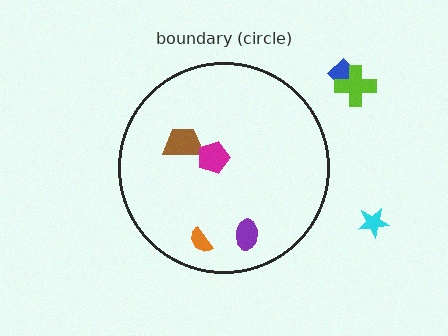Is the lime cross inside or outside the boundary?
Outside.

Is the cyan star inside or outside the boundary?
Outside.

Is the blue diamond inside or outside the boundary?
Outside.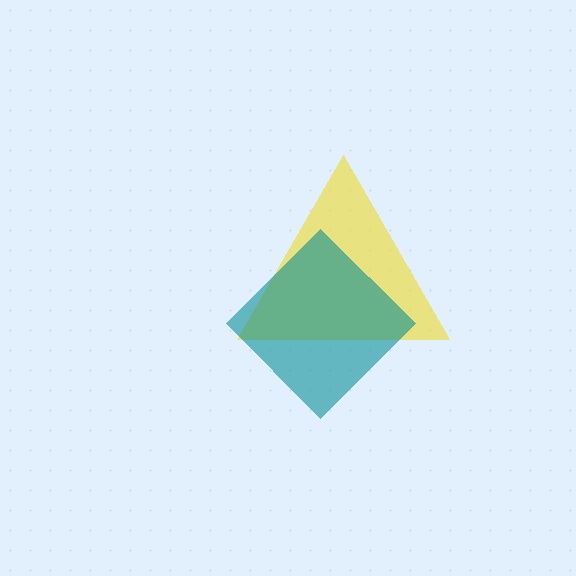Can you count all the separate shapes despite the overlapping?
Yes, there are 2 separate shapes.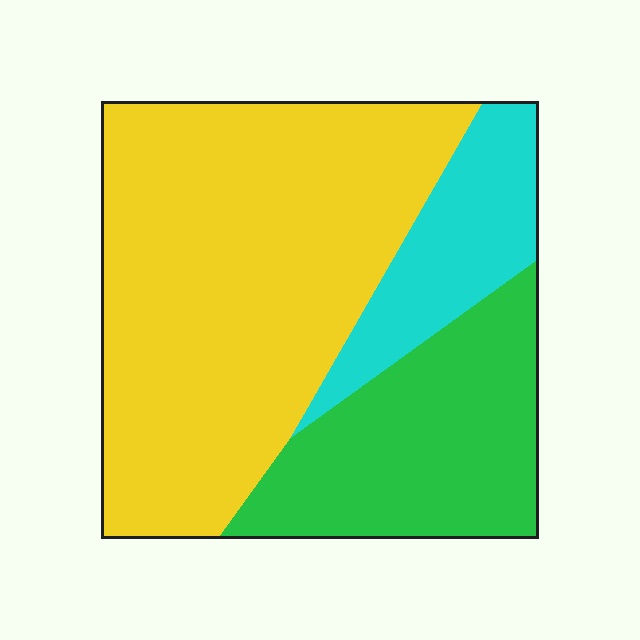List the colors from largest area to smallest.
From largest to smallest: yellow, green, cyan.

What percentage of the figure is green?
Green covers around 25% of the figure.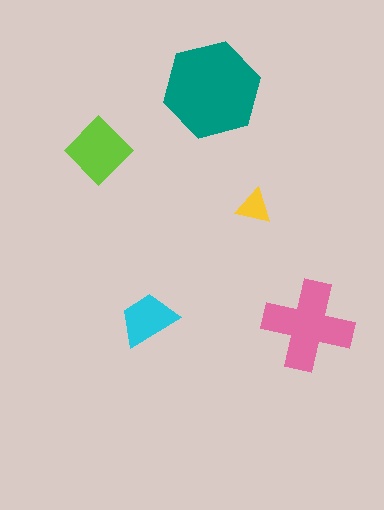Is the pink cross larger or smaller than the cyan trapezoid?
Larger.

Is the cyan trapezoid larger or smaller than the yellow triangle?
Larger.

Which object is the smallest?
The yellow triangle.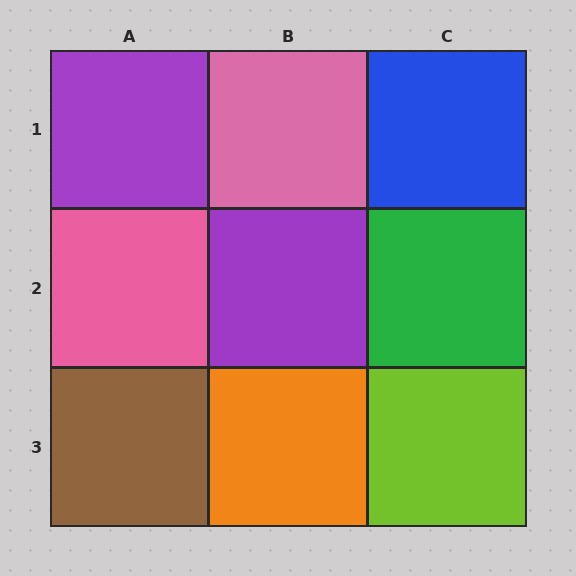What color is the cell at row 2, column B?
Purple.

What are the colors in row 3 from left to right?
Brown, orange, lime.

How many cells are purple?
2 cells are purple.